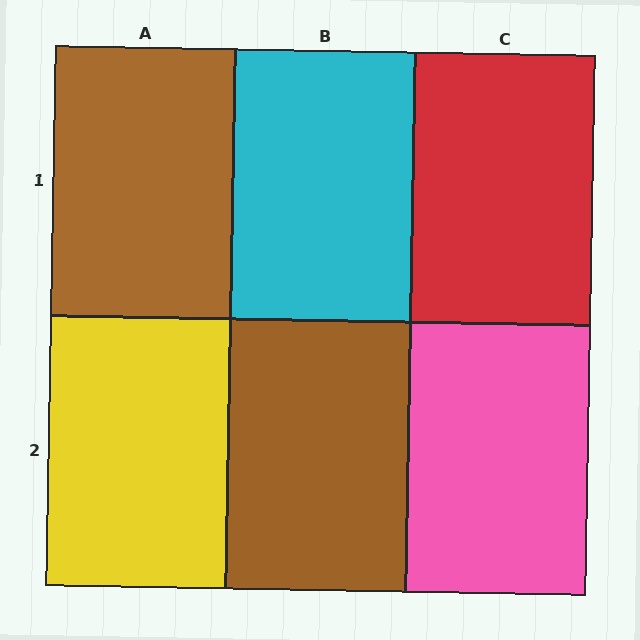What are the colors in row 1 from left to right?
Brown, cyan, red.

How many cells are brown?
2 cells are brown.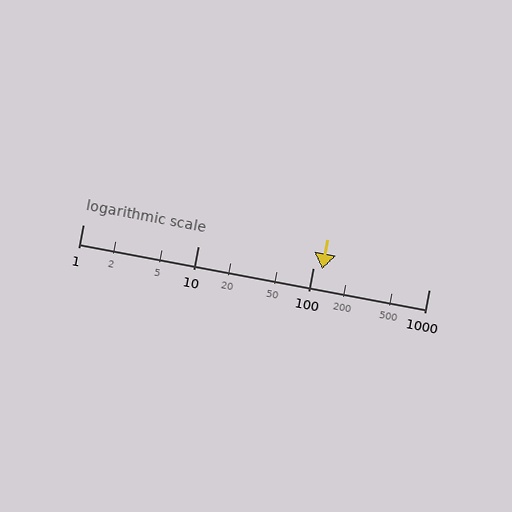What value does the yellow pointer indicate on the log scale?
The pointer indicates approximately 120.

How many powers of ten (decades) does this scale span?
The scale spans 3 decades, from 1 to 1000.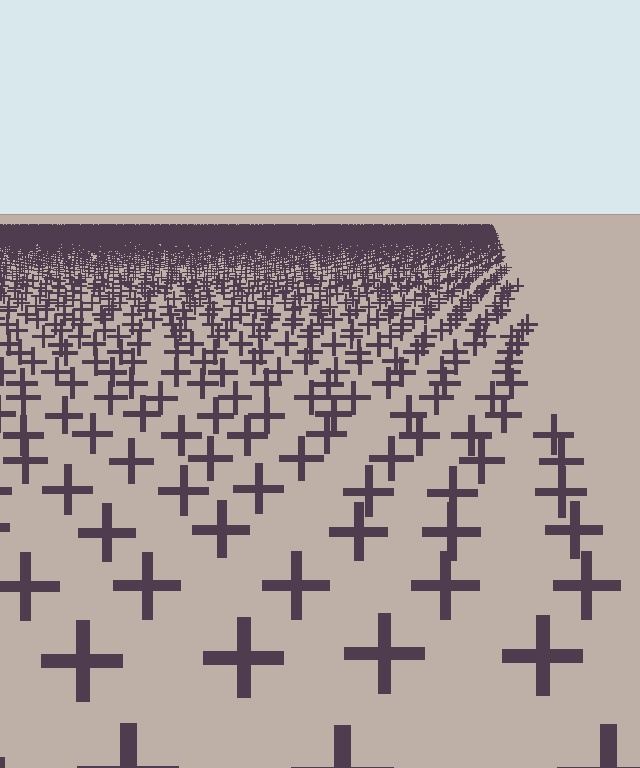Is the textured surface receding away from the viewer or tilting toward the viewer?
The surface is receding away from the viewer. Texture elements get smaller and denser toward the top.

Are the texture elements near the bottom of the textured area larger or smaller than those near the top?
Larger. Near the bottom, elements are closer to the viewer and appear at a bigger on-screen size.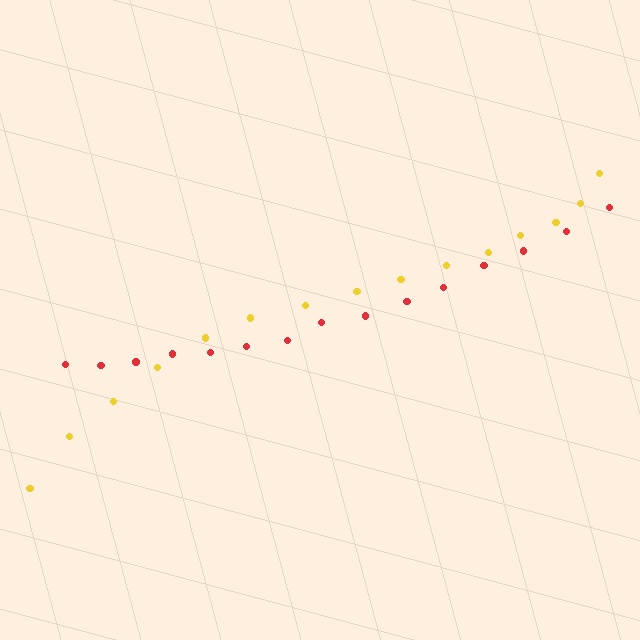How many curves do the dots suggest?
There are 2 distinct paths.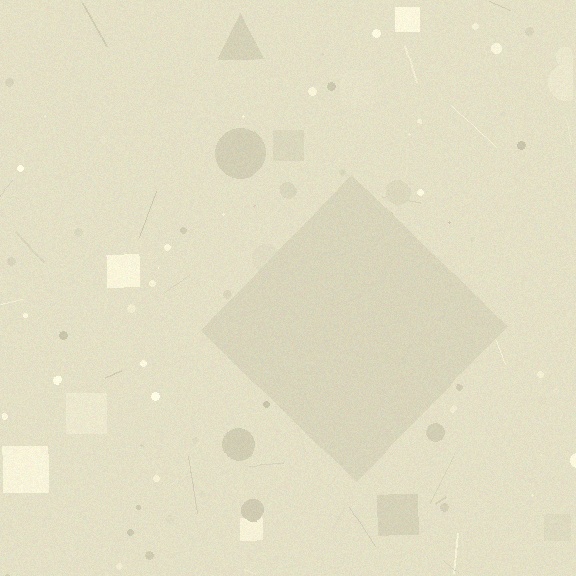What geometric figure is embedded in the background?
A diamond is embedded in the background.